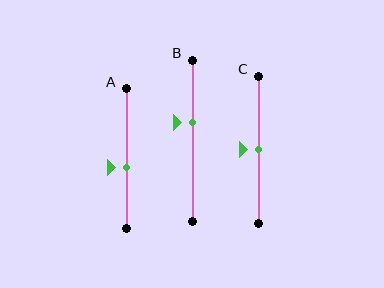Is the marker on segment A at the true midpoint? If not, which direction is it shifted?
No, the marker on segment A is shifted downward by about 6% of the segment length.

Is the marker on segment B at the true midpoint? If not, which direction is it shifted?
No, the marker on segment B is shifted upward by about 11% of the segment length.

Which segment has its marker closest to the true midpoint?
Segment C has its marker closest to the true midpoint.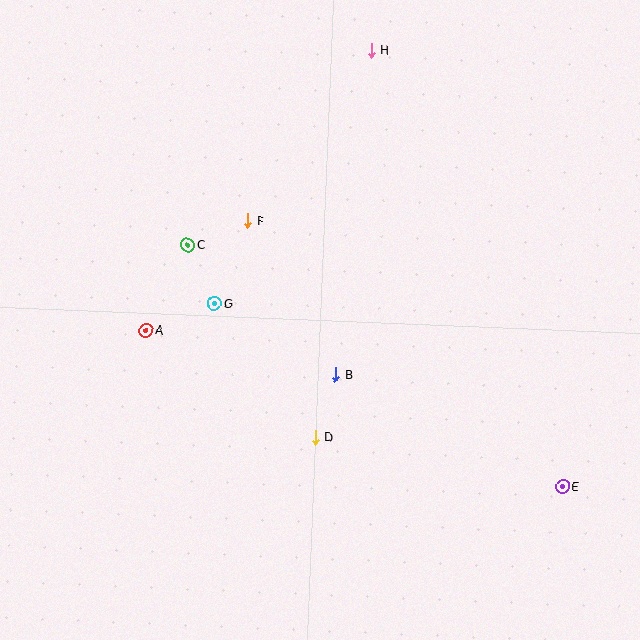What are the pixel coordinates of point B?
Point B is at (335, 374).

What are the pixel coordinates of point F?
Point F is at (248, 221).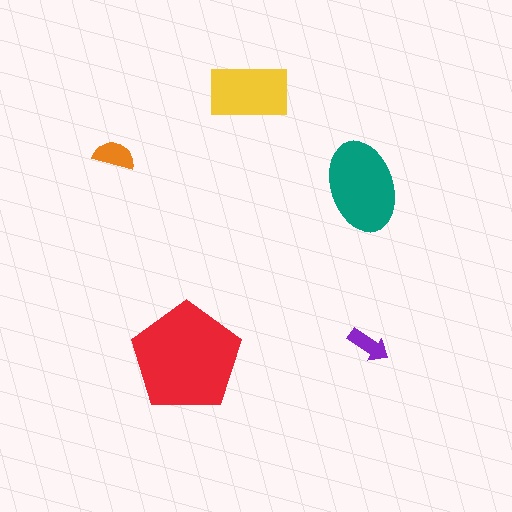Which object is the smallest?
The purple arrow.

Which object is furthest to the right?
The purple arrow is rightmost.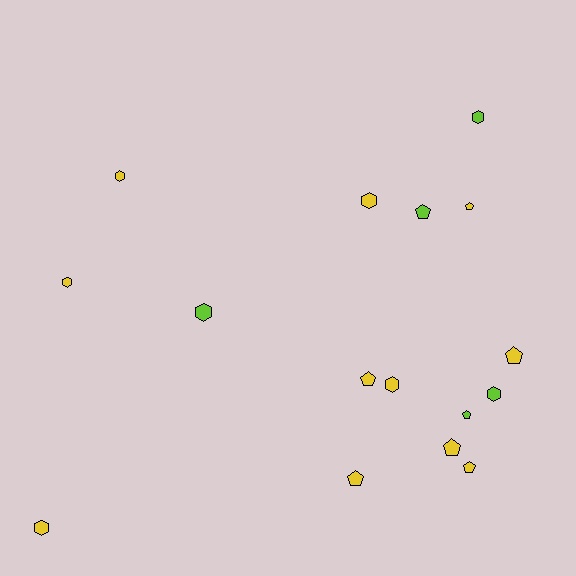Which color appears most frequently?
Yellow, with 11 objects.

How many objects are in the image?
There are 16 objects.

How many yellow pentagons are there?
There are 6 yellow pentagons.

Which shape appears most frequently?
Pentagon, with 8 objects.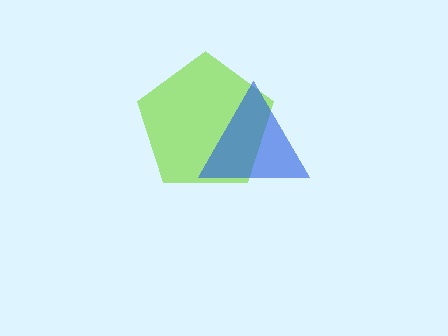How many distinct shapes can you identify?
There are 2 distinct shapes: a lime pentagon, a blue triangle.